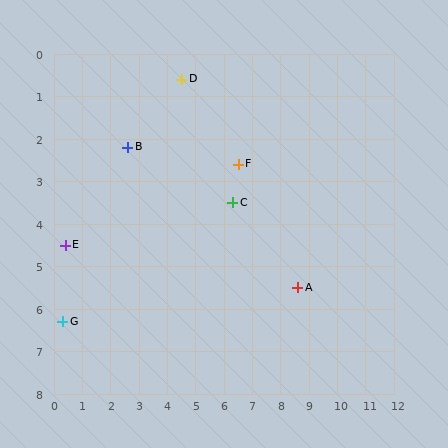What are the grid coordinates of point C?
Point C is at approximately (6.3, 3.5).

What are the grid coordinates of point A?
Point A is at approximately (8.6, 5.5).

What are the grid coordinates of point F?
Point F is at approximately (6.5, 2.6).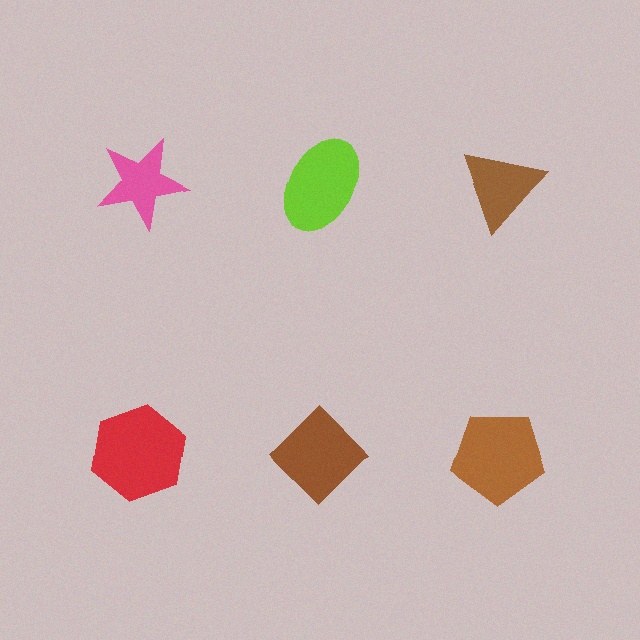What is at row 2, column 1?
A red hexagon.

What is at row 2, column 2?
A brown diamond.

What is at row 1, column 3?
A brown triangle.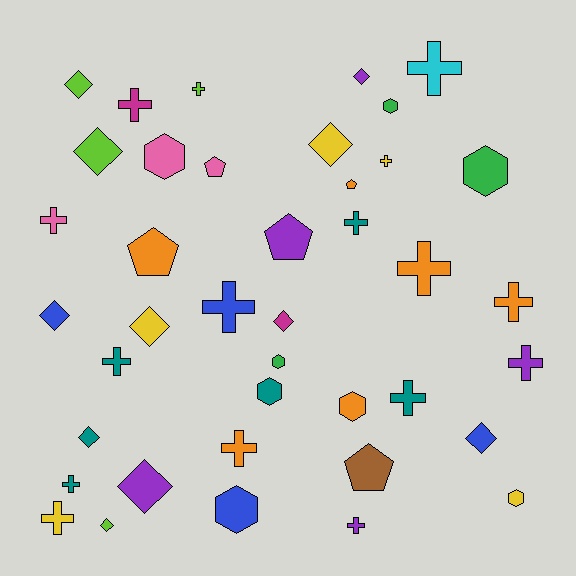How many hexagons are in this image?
There are 8 hexagons.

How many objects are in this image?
There are 40 objects.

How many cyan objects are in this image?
There is 1 cyan object.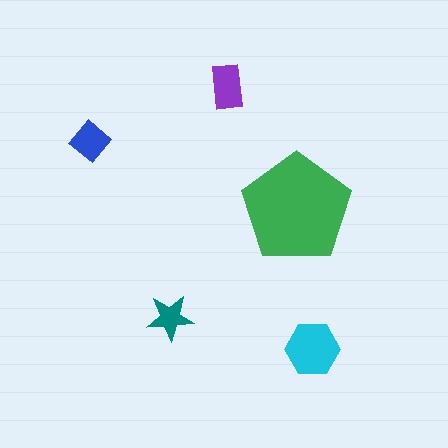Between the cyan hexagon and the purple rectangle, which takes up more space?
The cyan hexagon.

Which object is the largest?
The green pentagon.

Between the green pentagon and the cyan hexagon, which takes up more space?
The green pentagon.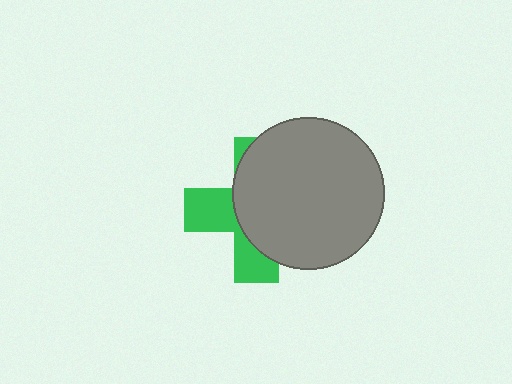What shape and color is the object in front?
The object in front is a gray circle.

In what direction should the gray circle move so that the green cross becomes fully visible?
The gray circle should move right. That is the shortest direction to clear the overlap and leave the green cross fully visible.